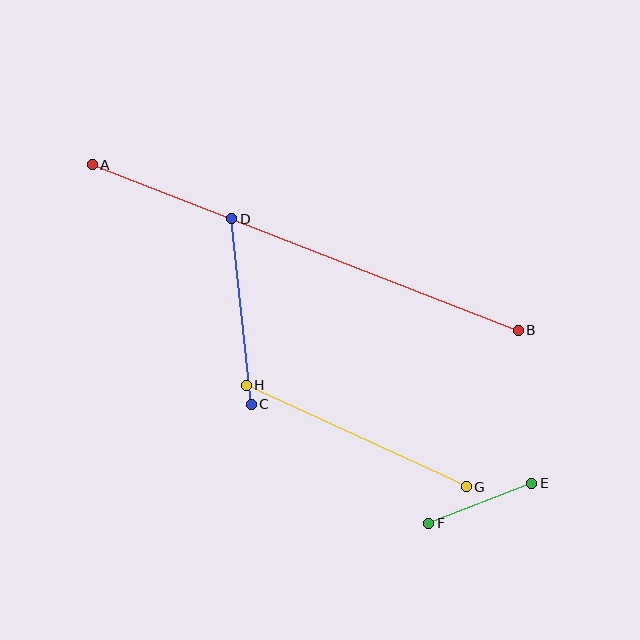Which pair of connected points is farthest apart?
Points A and B are farthest apart.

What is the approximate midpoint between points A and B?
The midpoint is at approximately (305, 247) pixels.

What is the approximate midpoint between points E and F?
The midpoint is at approximately (480, 503) pixels.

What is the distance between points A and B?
The distance is approximately 457 pixels.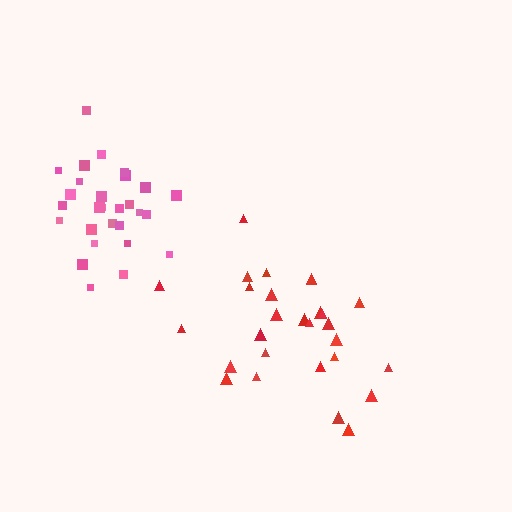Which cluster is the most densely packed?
Pink.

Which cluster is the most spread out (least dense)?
Red.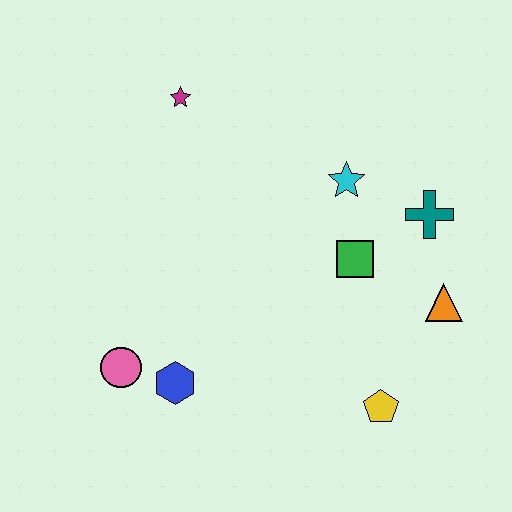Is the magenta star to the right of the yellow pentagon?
No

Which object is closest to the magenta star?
The cyan star is closest to the magenta star.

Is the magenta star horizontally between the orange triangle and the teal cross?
No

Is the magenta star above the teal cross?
Yes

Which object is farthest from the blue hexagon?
The teal cross is farthest from the blue hexagon.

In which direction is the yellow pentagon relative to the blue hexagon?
The yellow pentagon is to the right of the blue hexagon.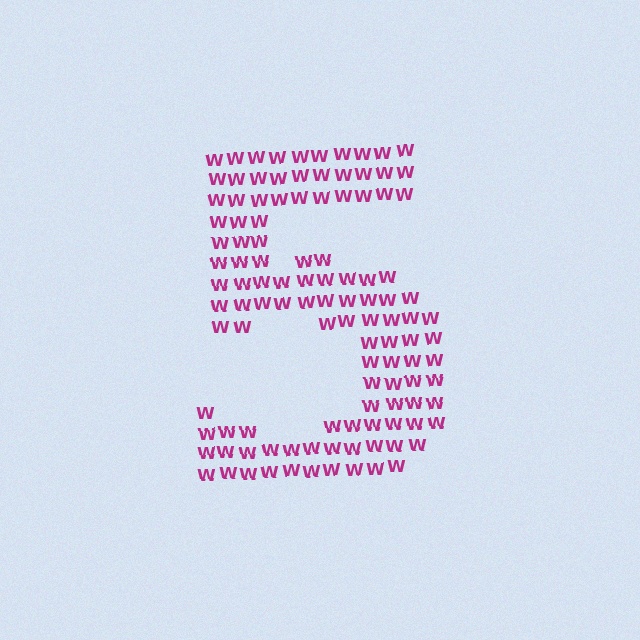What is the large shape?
The large shape is the digit 5.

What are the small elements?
The small elements are letter W's.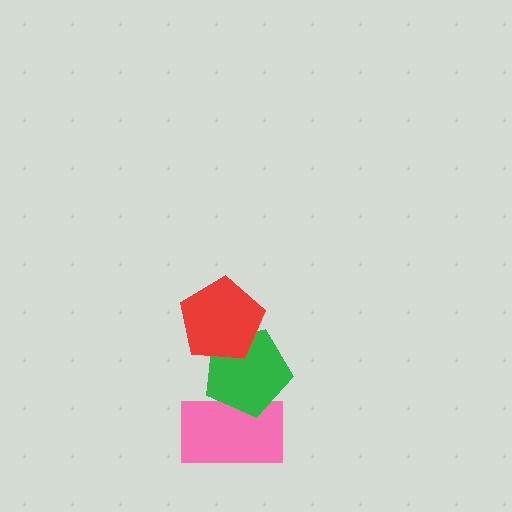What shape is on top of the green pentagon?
The red pentagon is on top of the green pentagon.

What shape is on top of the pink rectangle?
The green pentagon is on top of the pink rectangle.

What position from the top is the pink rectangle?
The pink rectangle is 3rd from the top.